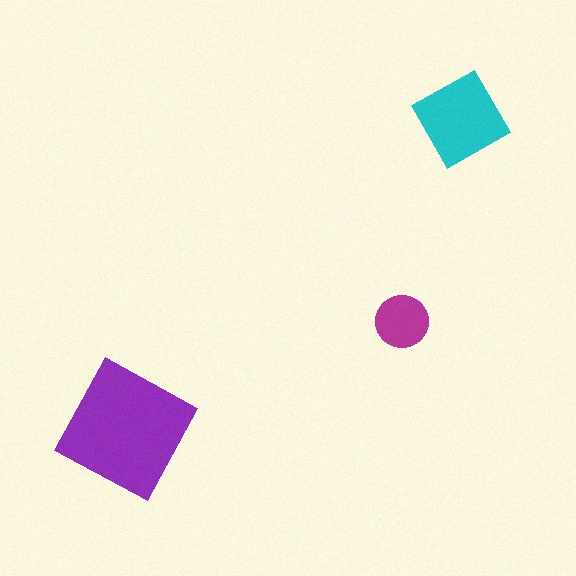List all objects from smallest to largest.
The magenta circle, the cyan diamond, the purple square.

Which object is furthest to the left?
The purple square is leftmost.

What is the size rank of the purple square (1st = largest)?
1st.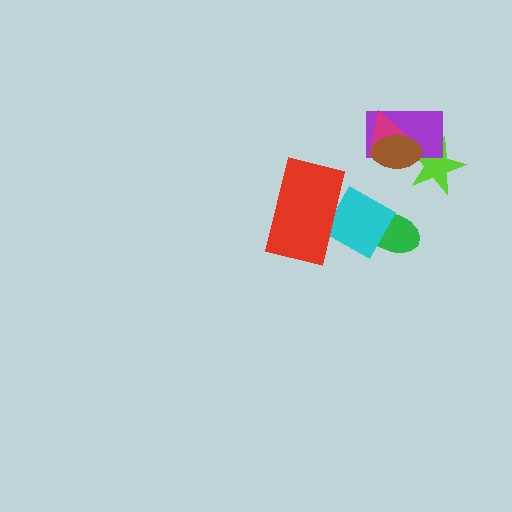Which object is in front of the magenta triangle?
The brown ellipse is in front of the magenta triangle.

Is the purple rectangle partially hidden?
Yes, it is partially covered by another shape.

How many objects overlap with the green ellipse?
1 object overlaps with the green ellipse.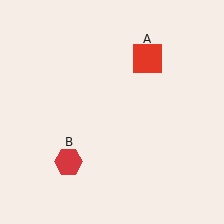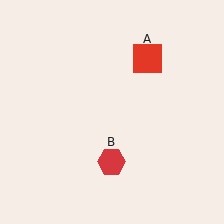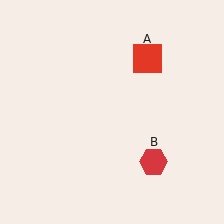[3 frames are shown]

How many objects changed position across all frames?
1 object changed position: red hexagon (object B).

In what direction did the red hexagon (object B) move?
The red hexagon (object B) moved right.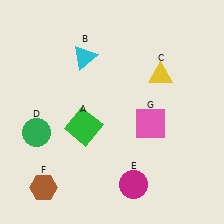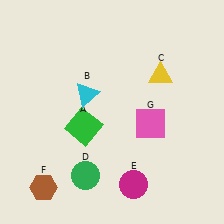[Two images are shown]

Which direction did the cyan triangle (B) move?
The cyan triangle (B) moved down.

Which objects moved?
The objects that moved are: the cyan triangle (B), the green circle (D).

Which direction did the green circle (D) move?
The green circle (D) moved right.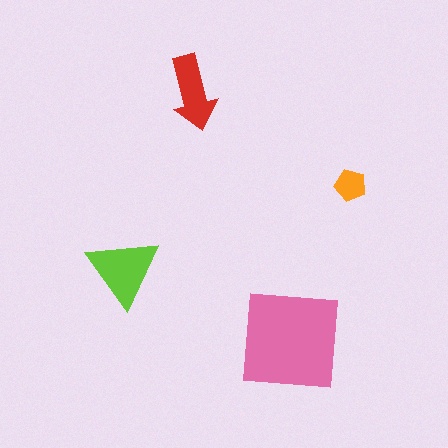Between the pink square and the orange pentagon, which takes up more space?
The pink square.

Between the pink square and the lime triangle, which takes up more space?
The pink square.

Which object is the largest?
The pink square.